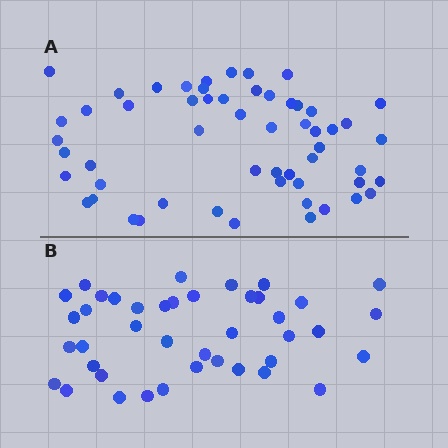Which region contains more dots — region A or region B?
Region A (the top region) has more dots.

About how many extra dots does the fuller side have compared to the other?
Region A has approximately 15 more dots than region B.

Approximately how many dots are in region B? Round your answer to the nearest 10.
About 40 dots. (The exact count is 41, which rounds to 40.)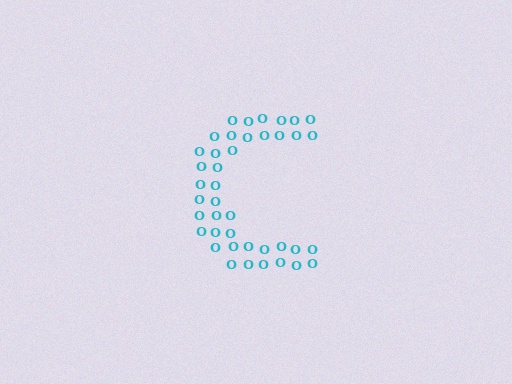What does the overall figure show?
The overall figure shows the letter C.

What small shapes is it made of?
It is made of small letter O's.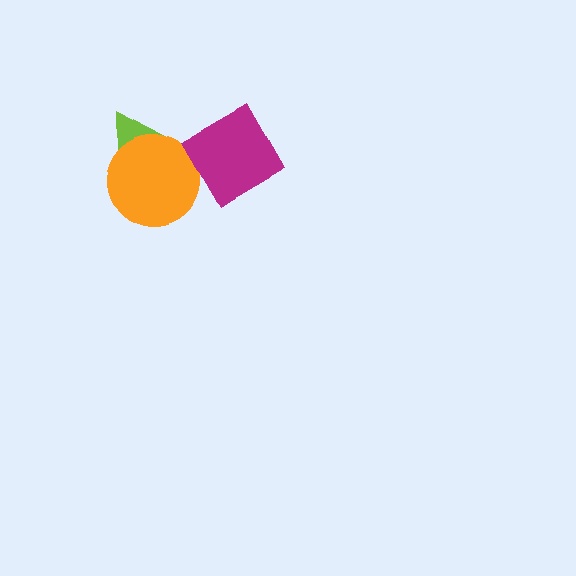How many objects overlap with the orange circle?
1 object overlaps with the orange circle.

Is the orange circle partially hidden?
No, no other shape covers it.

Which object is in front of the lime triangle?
The orange circle is in front of the lime triangle.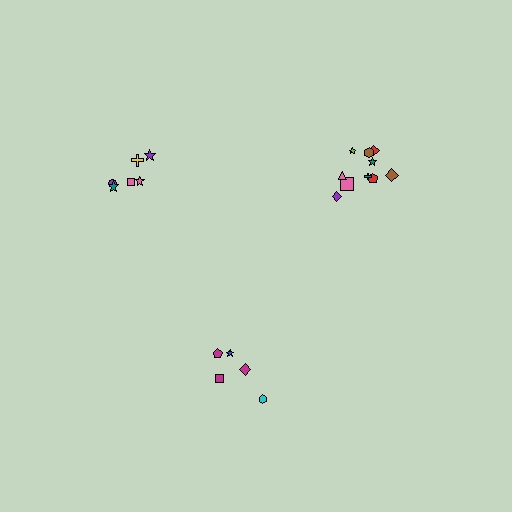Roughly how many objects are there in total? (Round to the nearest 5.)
Roughly 20 objects in total.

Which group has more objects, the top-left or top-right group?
The top-right group.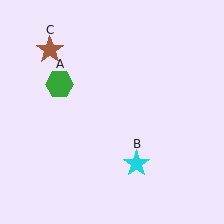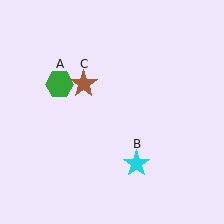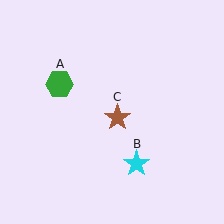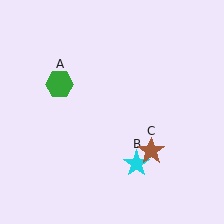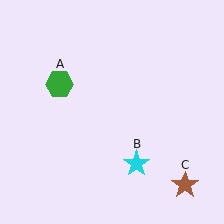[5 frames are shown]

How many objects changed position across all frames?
1 object changed position: brown star (object C).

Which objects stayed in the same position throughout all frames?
Green hexagon (object A) and cyan star (object B) remained stationary.